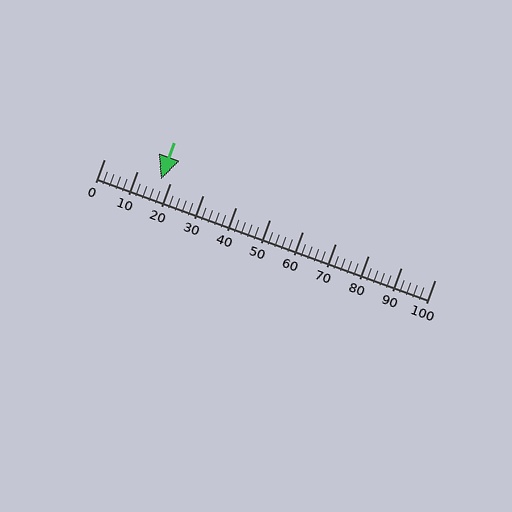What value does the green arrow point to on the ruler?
The green arrow points to approximately 17.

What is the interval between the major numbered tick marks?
The major tick marks are spaced 10 units apart.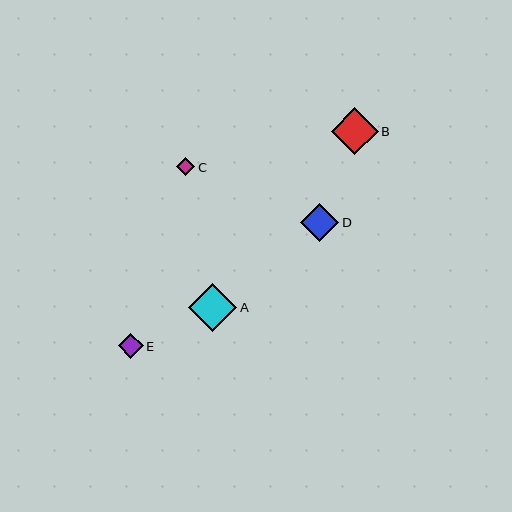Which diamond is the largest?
Diamond A is the largest with a size of approximately 48 pixels.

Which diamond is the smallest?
Diamond C is the smallest with a size of approximately 18 pixels.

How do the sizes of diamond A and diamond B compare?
Diamond A and diamond B are approximately the same size.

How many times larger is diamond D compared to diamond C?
Diamond D is approximately 2.1 times the size of diamond C.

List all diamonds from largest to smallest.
From largest to smallest: A, B, D, E, C.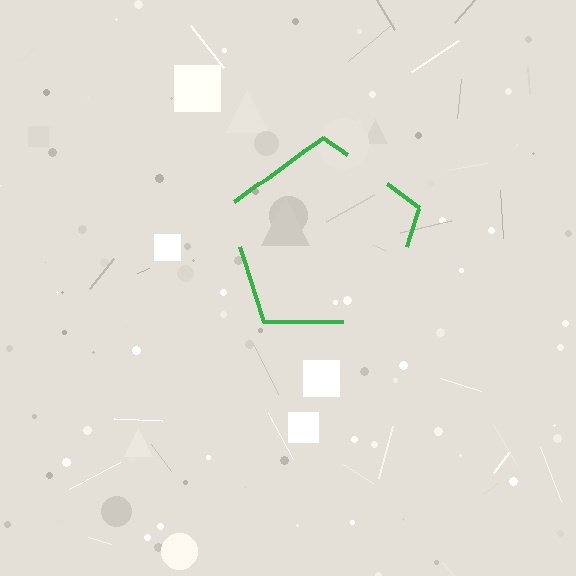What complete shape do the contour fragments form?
The contour fragments form a pentagon.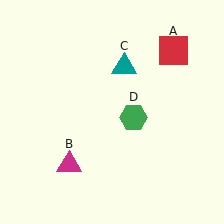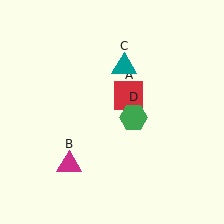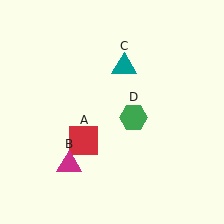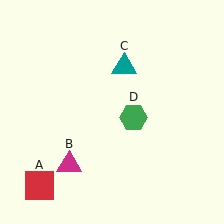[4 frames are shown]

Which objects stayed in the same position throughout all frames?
Magenta triangle (object B) and teal triangle (object C) and green hexagon (object D) remained stationary.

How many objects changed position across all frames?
1 object changed position: red square (object A).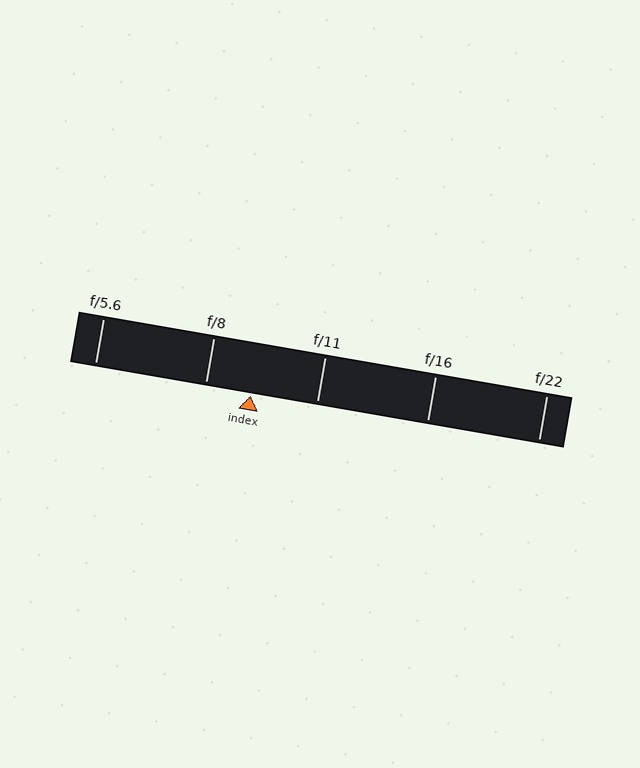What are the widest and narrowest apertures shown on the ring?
The widest aperture shown is f/5.6 and the narrowest is f/22.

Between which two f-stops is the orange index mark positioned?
The index mark is between f/8 and f/11.